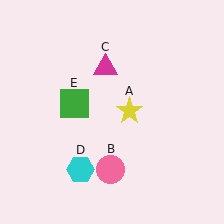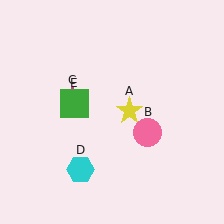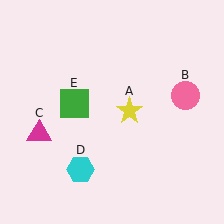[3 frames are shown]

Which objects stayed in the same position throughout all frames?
Yellow star (object A) and cyan hexagon (object D) and green square (object E) remained stationary.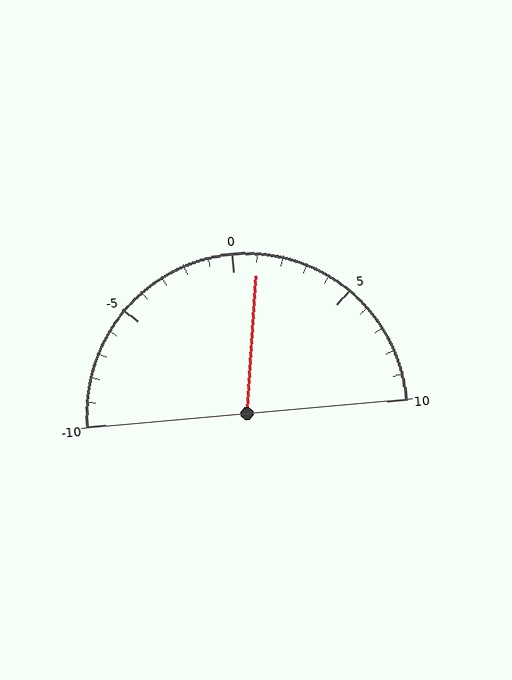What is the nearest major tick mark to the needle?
The nearest major tick mark is 0.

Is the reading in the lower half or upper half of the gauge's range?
The reading is in the upper half of the range (-10 to 10).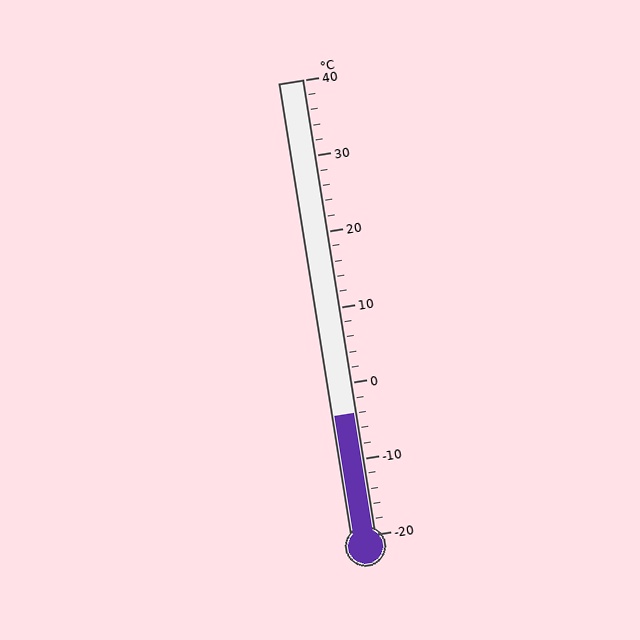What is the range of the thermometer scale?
The thermometer scale ranges from -20°C to 40°C.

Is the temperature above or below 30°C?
The temperature is below 30°C.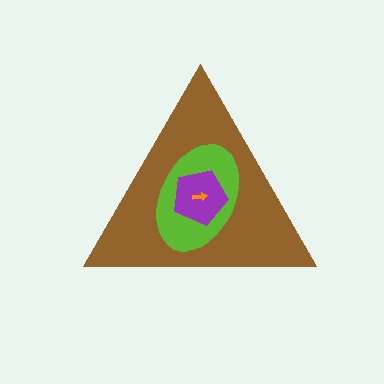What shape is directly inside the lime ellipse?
The purple pentagon.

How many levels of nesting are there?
4.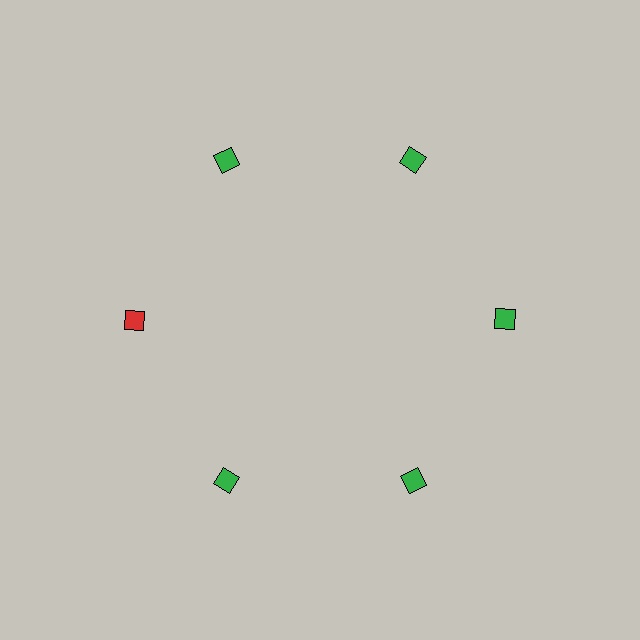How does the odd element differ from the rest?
It has a different color: red instead of green.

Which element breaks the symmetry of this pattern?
The red diamond at roughly the 9 o'clock position breaks the symmetry. All other shapes are green diamonds.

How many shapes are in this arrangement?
There are 6 shapes arranged in a ring pattern.